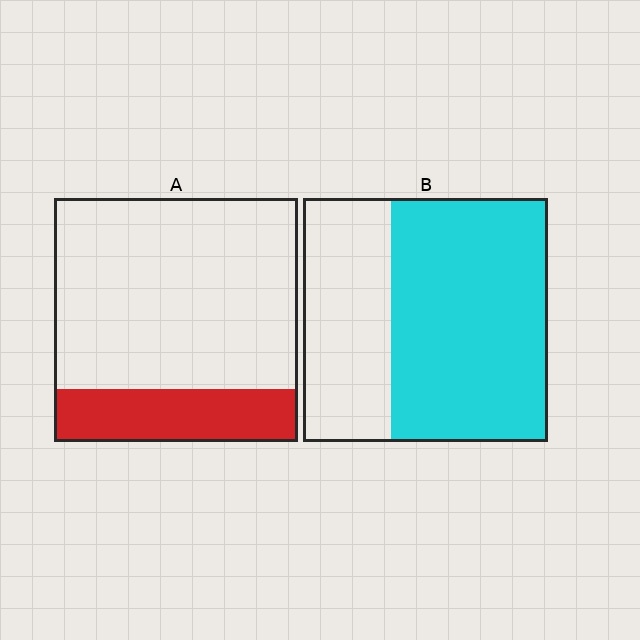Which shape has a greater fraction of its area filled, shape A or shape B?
Shape B.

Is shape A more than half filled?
No.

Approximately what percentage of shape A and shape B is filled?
A is approximately 20% and B is approximately 65%.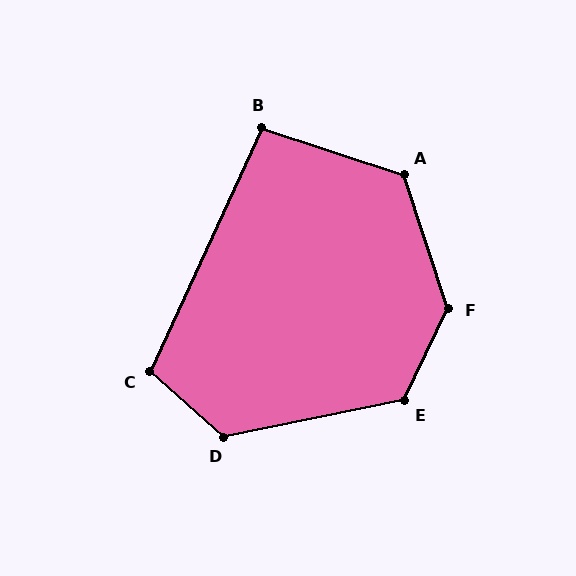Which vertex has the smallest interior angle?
B, at approximately 97 degrees.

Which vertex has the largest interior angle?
F, at approximately 136 degrees.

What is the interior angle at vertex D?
Approximately 128 degrees (obtuse).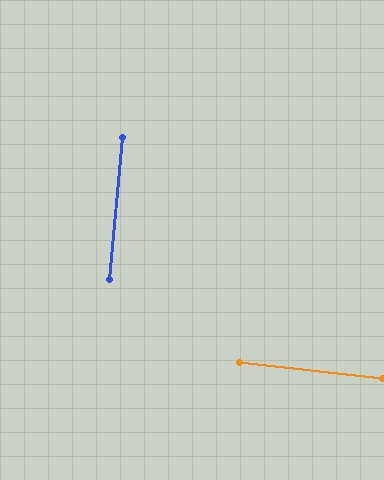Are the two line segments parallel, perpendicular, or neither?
Perpendicular — they meet at approximately 88°.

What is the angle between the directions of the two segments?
Approximately 88 degrees.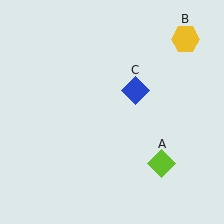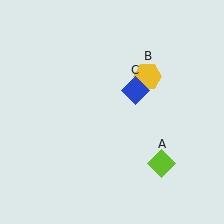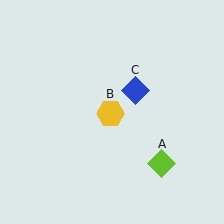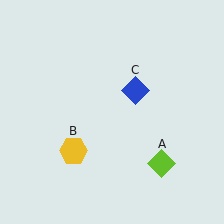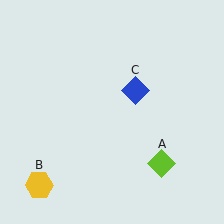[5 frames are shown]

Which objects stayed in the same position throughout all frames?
Lime diamond (object A) and blue diamond (object C) remained stationary.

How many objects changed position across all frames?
1 object changed position: yellow hexagon (object B).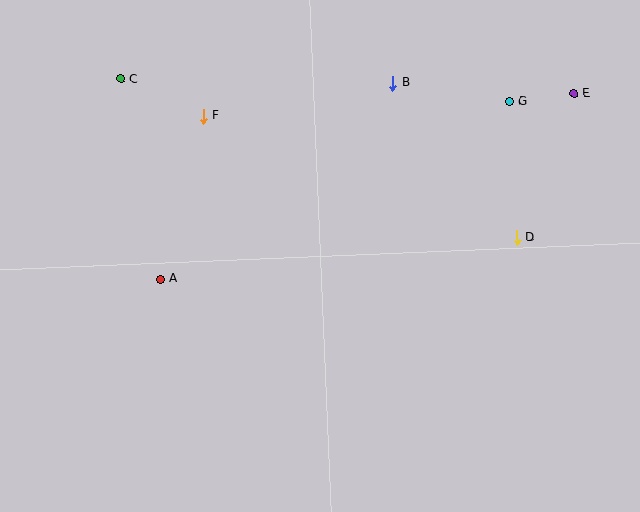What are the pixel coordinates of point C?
Point C is at (120, 79).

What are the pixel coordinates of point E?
Point E is at (574, 94).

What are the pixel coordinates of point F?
Point F is at (203, 116).